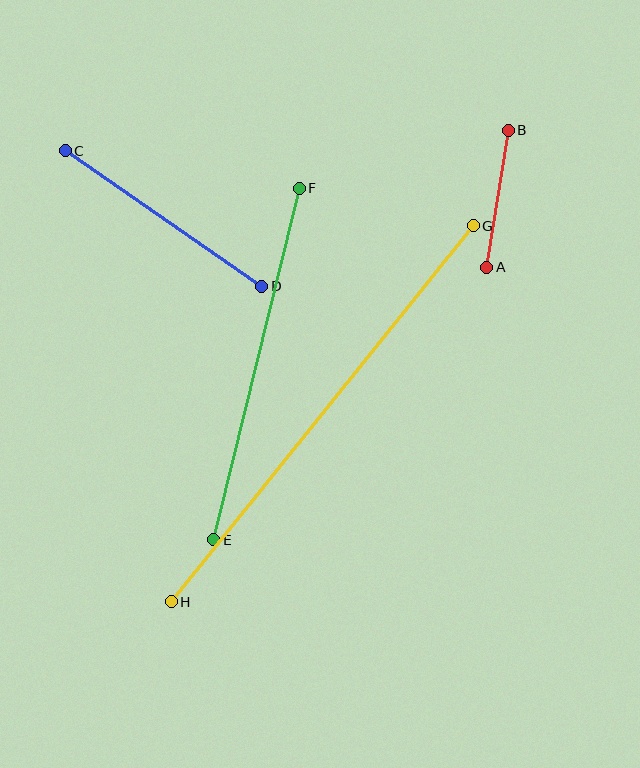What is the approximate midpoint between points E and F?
The midpoint is at approximately (256, 364) pixels.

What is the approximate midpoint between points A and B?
The midpoint is at approximately (497, 199) pixels.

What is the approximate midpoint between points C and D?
The midpoint is at approximately (164, 219) pixels.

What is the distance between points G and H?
The distance is approximately 482 pixels.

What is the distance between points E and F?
The distance is approximately 361 pixels.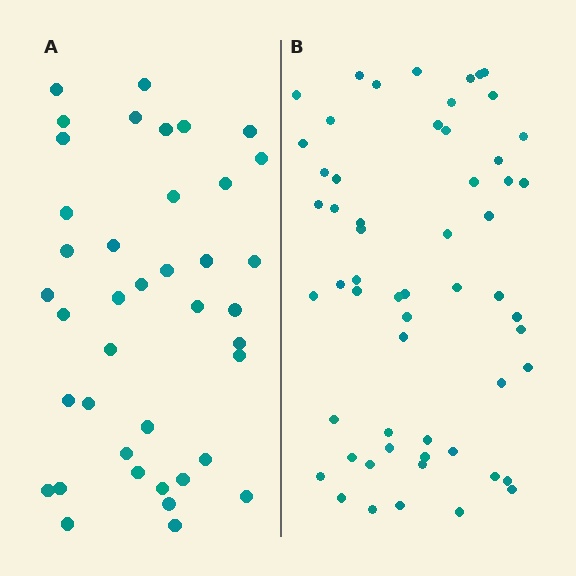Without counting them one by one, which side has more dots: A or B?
Region B (the right region) has more dots.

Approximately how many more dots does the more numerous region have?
Region B has approximately 15 more dots than region A.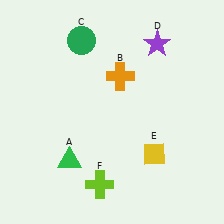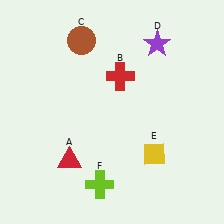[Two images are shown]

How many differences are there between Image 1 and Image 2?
There are 3 differences between the two images.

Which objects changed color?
A changed from green to red. B changed from orange to red. C changed from green to brown.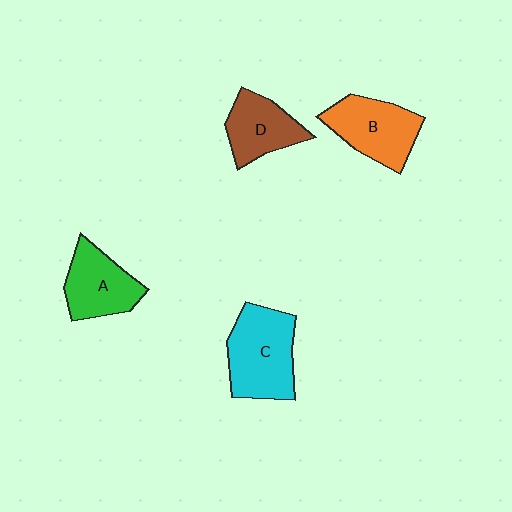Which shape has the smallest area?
Shape D (brown).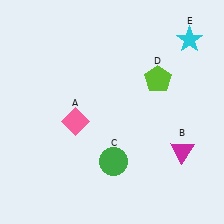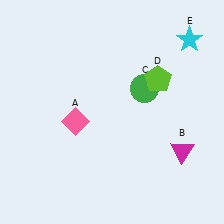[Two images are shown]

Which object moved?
The green circle (C) moved up.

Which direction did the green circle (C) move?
The green circle (C) moved up.